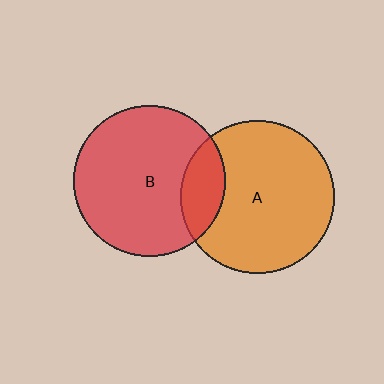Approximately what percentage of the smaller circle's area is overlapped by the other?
Approximately 20%.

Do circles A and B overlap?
Yes.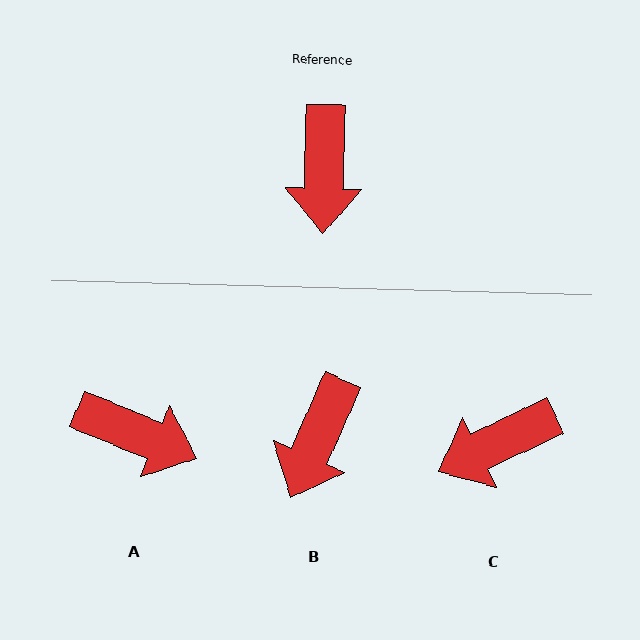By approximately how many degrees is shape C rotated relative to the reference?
Approximately 63 degrees clockwise.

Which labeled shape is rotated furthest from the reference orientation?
A, about 69 degrees away.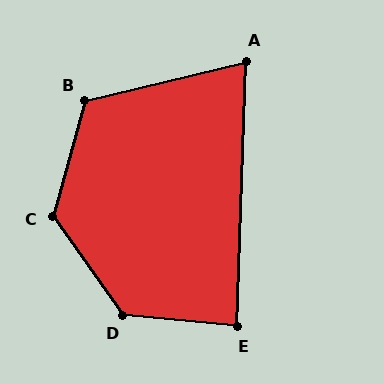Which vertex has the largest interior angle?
D, at approximately 131 degrees.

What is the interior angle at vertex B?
Approximately 119 degrees (obtuse).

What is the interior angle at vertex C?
Approximately 129 degrees (obtuse).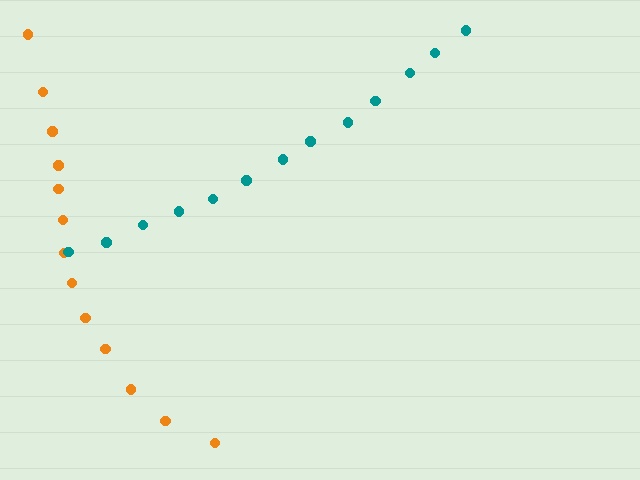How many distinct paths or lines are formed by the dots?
There are 2 distinct paths.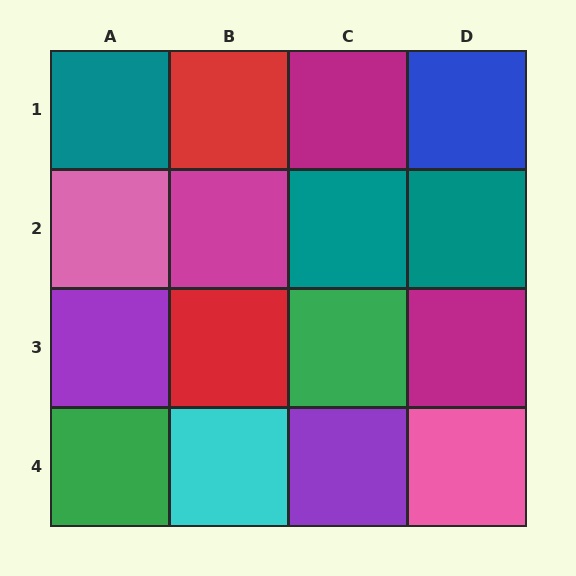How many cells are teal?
3 cells are teal.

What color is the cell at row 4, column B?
Cyan.